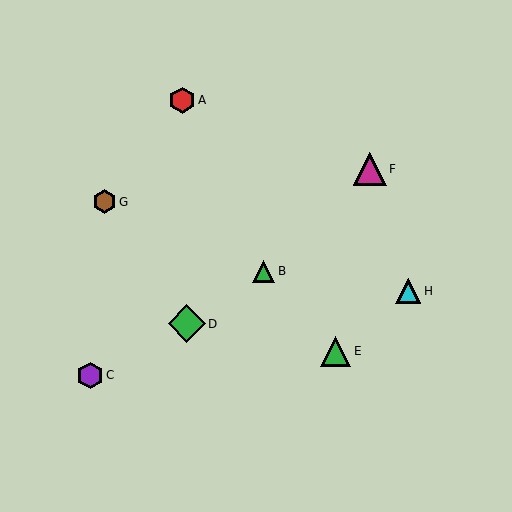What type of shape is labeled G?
Shape G is a brown hexagon.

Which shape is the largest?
The green diamond (labeled D) is the largest.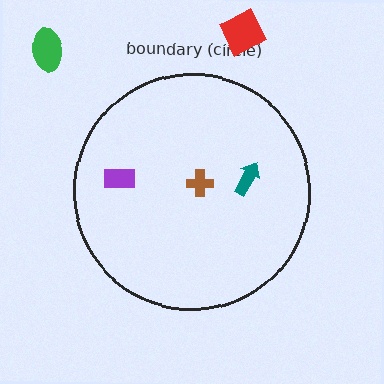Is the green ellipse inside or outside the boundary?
Outside.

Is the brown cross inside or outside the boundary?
Inside.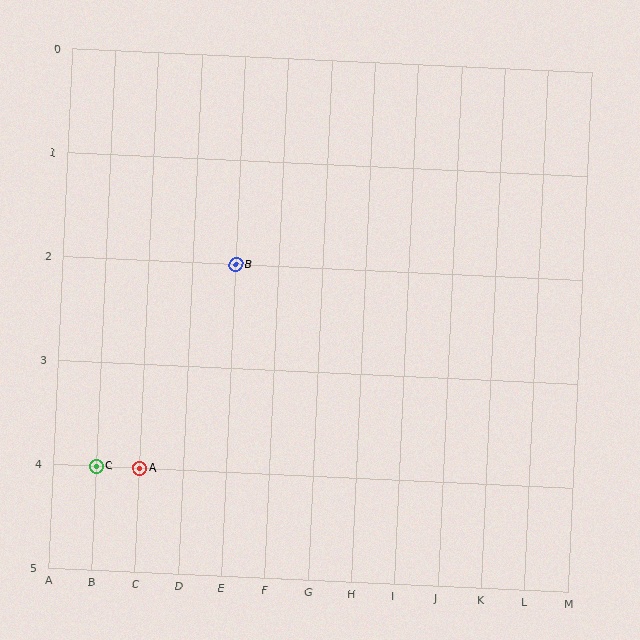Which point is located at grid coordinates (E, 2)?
Point B is at (E, 2).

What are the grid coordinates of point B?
Point B is at grid coordinates (E, 2).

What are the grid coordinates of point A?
Point A is at grid coordinates (C, 4).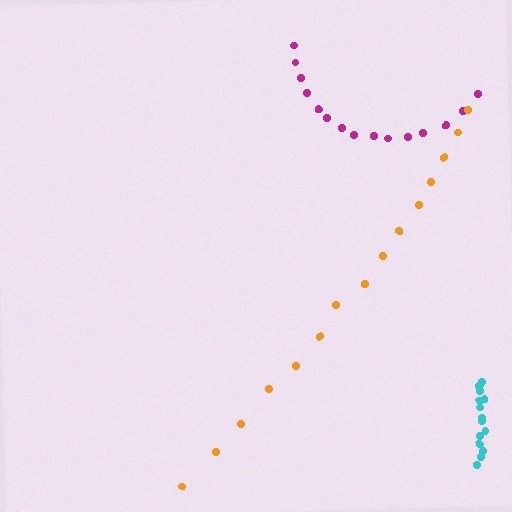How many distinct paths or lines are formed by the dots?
There are 3 distinct paths.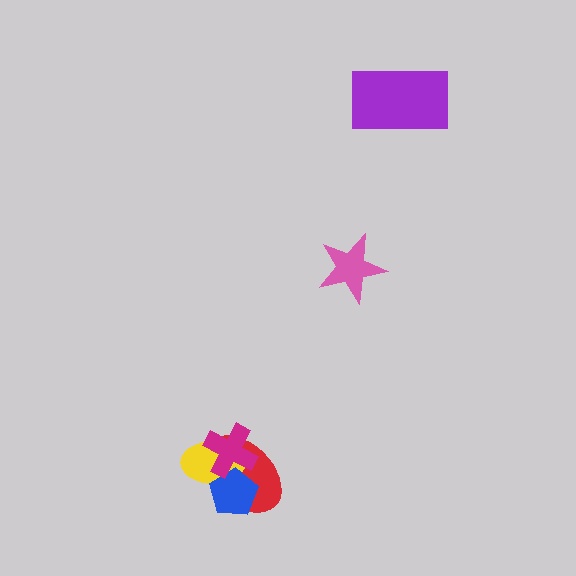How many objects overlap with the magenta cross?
3 objects overlap with the magenta cross.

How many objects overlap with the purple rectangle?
0 objects overlap with the purple rectangle.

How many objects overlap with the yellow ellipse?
3 objects overlap with the yellow ellipse.